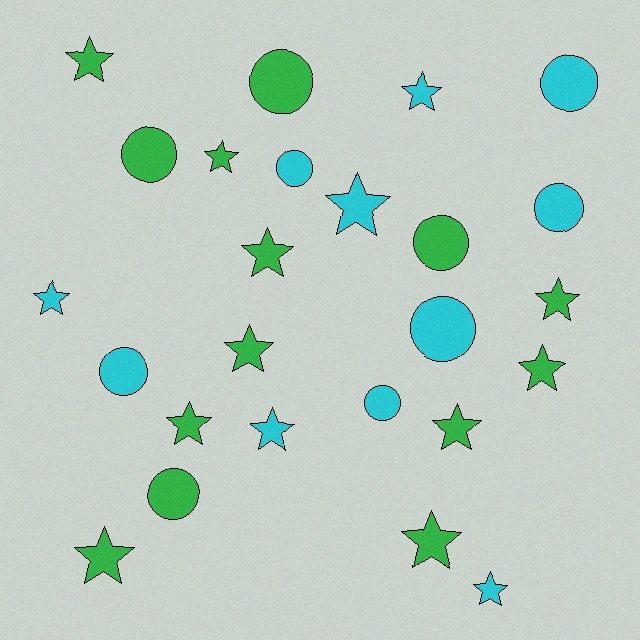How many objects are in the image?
There are 25 objects.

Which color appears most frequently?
Green, with 14 objects.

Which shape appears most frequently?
Star, with 15 objects.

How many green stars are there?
There are 10 green stars.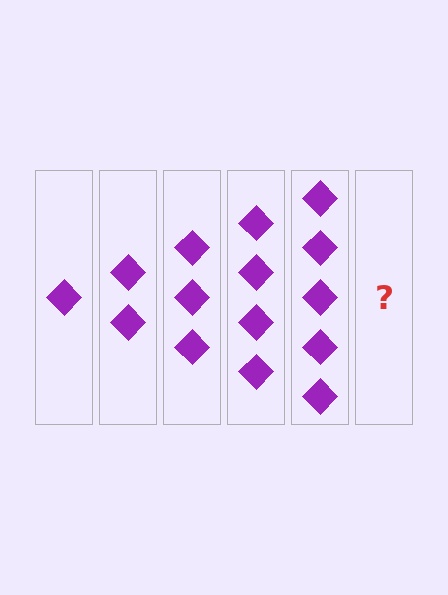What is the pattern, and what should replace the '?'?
The pattern is that each step adds one more diamond. The '?' should be 6 diamonds.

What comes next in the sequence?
The next element should be 6 diamonds.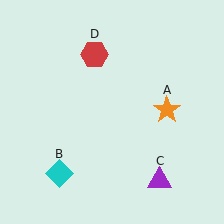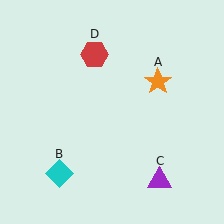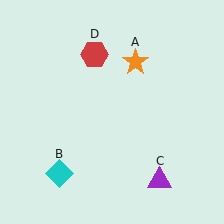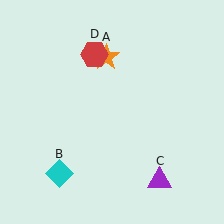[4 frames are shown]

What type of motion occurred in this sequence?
The orange star (object A) rotated counterclockwise around the center of the scene.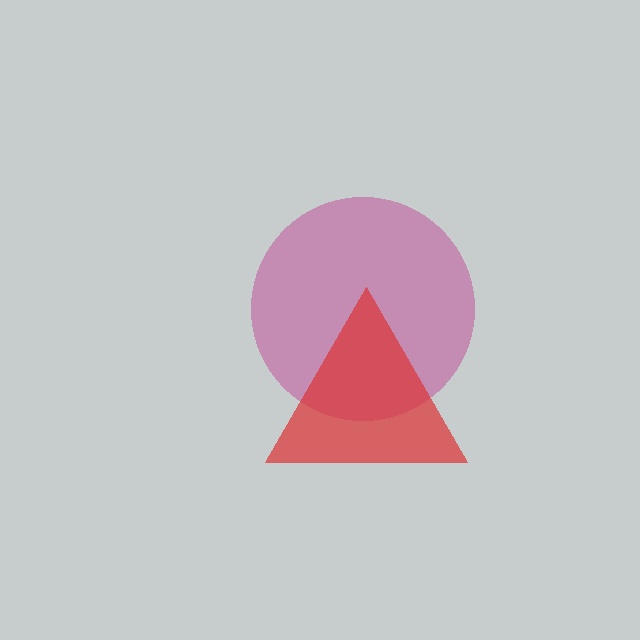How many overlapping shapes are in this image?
There are 2 overlapping shapes in the image.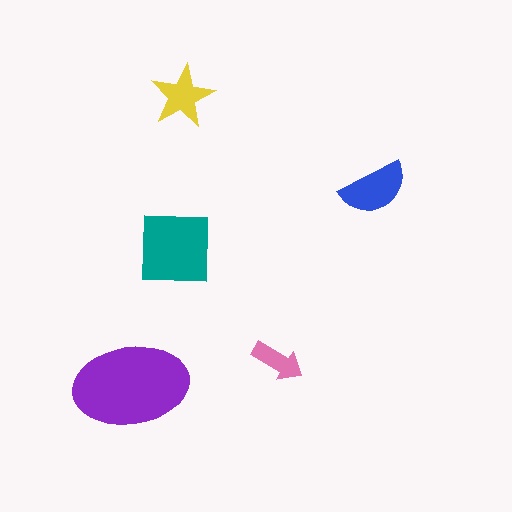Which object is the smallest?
The pink arrow.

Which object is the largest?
The purple ellipse.